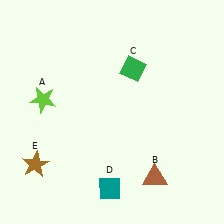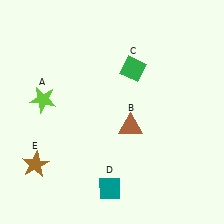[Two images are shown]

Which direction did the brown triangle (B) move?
The brown triangle (B) moved up.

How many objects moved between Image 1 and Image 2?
1 object moved between the two images.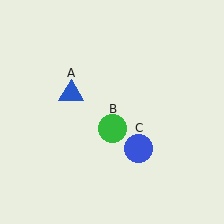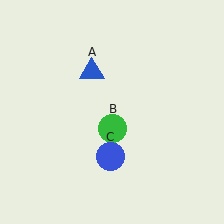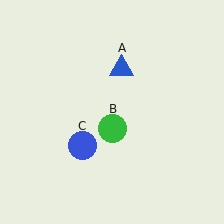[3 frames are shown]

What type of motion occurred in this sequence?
The blue triangle (object A), blue circle (object C) rotated clockwise around the center of the scene.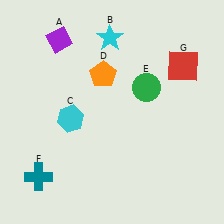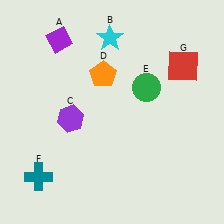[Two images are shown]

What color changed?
The hexagon (C) changed from cyan in Image 1 to purple in Image 2.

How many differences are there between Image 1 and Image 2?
There is 1 difference between the two images.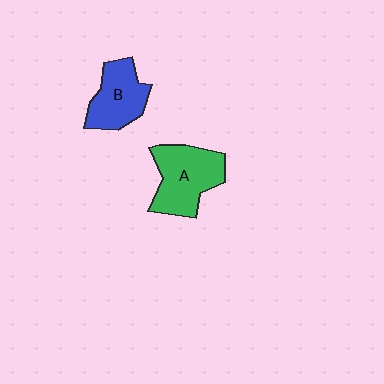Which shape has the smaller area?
Shape B (blue).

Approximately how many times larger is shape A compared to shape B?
Approximately 1.3 times.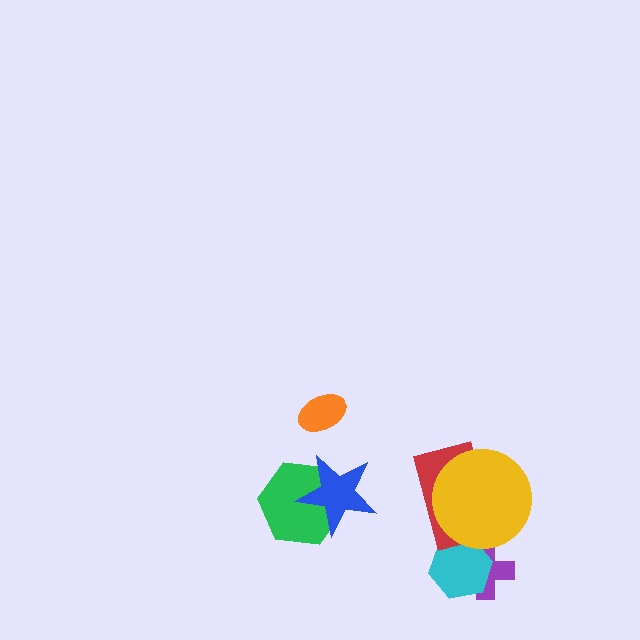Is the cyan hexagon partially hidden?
Yes, it is partially covered by another shape.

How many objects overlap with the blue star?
1 object overlaps with the blue star.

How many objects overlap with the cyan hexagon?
3 objects overlap with the cyan hexagon.